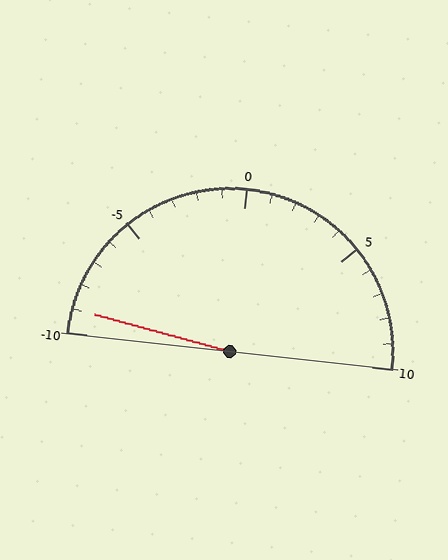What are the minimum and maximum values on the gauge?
The gauge ranges from -10 to 10.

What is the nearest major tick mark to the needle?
The nearest major tick mark is -10.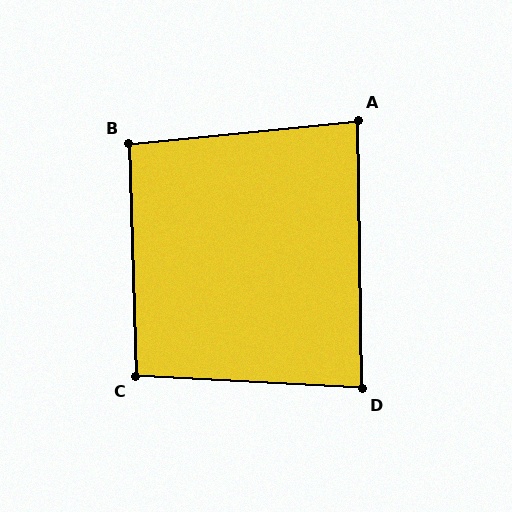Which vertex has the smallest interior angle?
A, at approximately 85 degrees.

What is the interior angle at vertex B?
Approximately 94 degrees (approximately right).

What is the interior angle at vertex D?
Approximately 86 degrees (approximately right).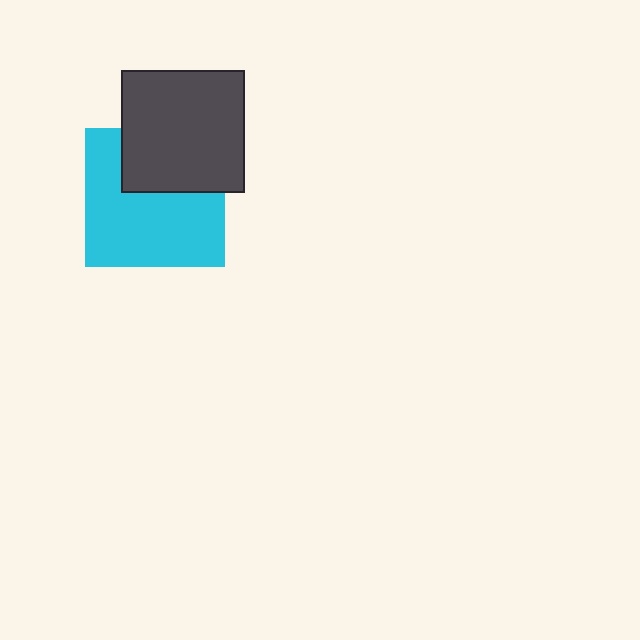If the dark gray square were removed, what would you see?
You would see the complete cyan square.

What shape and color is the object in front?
The object in front is a dark gray square.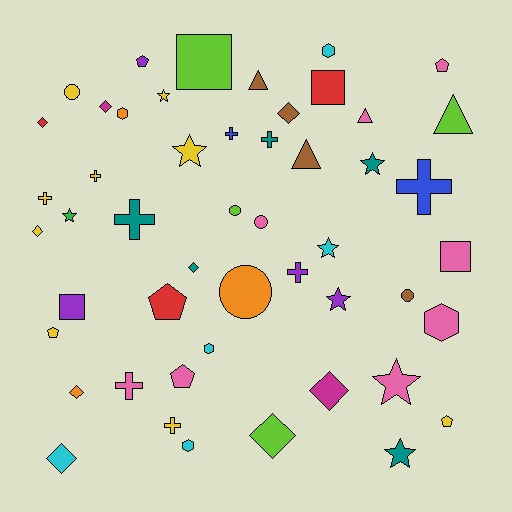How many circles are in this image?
There are 5 circles.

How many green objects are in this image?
There is 1 green object.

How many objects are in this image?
There are 50 objects.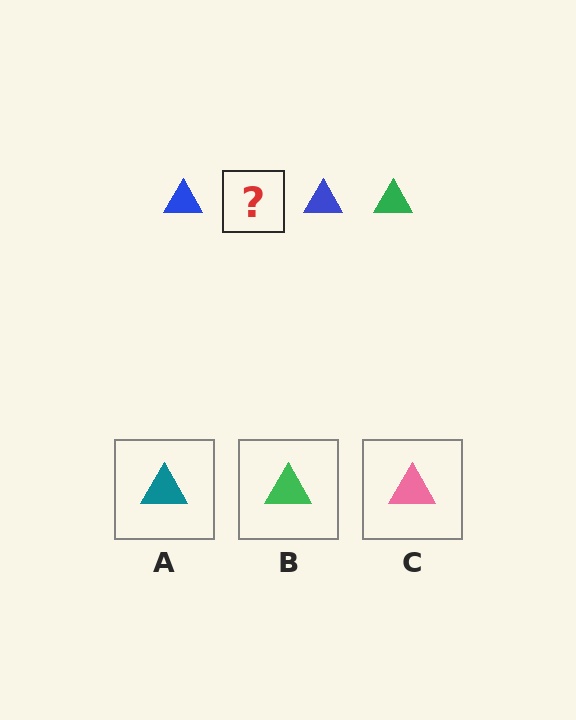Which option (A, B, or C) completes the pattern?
B.